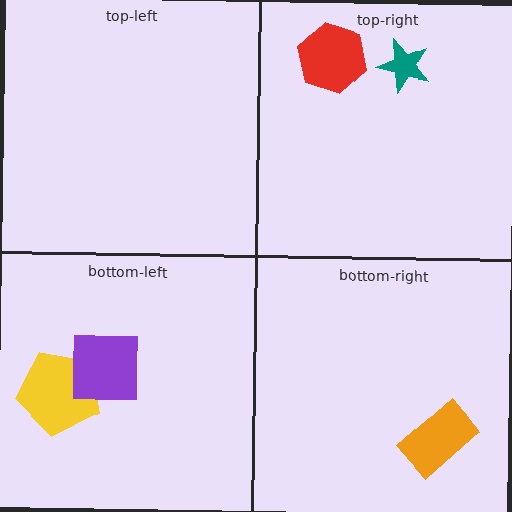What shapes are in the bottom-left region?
The yellow pentagon, the purple square.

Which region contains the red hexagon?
The top-right region.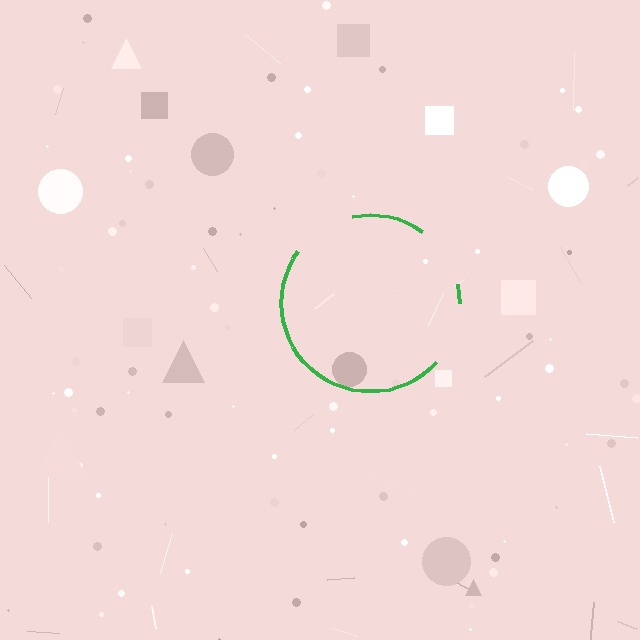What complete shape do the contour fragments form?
The contour fragments form a circle.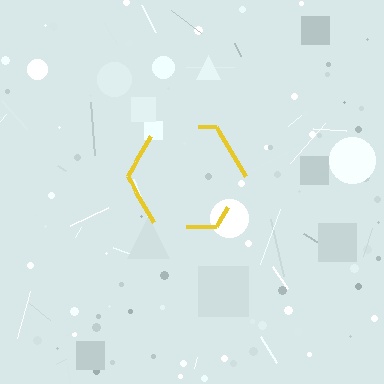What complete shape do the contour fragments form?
The contour fragments form a hexagon.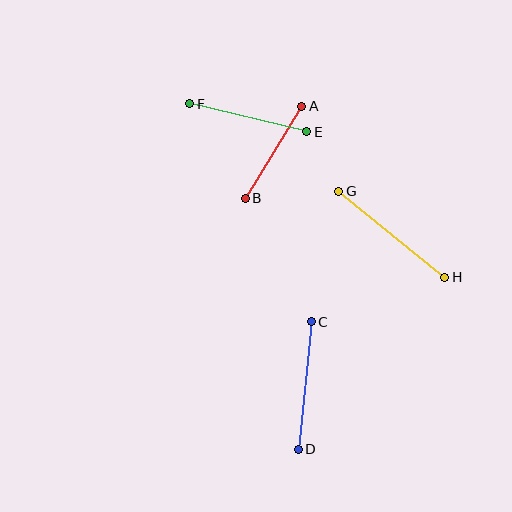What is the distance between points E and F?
The distance is approximately 121 pixels.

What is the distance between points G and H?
The distance is approximately 137 pixels.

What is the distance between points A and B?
The distance is approximately 108 pixels.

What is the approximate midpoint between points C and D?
The midpoint is at approximately (305, 385) pixels.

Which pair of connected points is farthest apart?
Points G and H are farthest apart.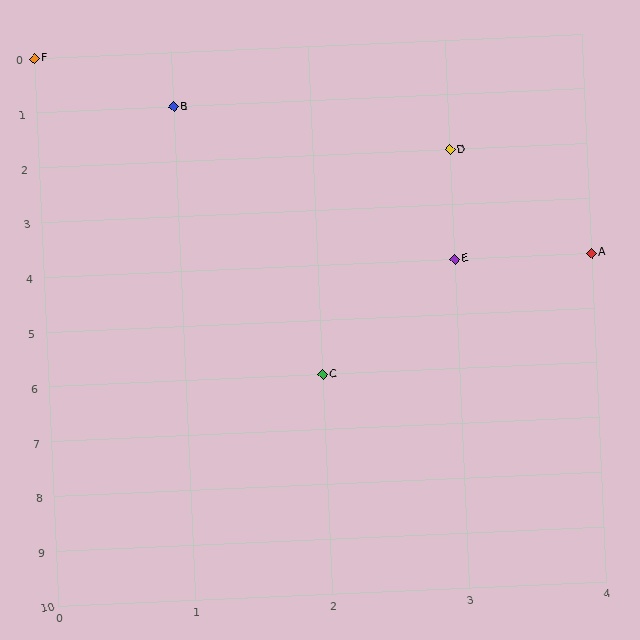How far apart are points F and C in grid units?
Points F and C are 2 columns and 6 rows apart (about 6.3 grid units diagonally).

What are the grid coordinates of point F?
Point F is at grid coordinates (0, 0).